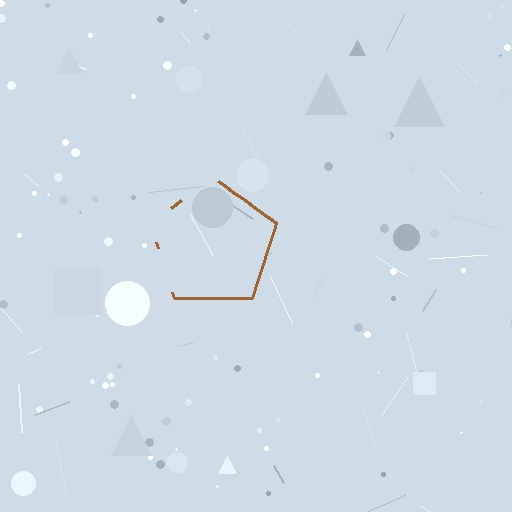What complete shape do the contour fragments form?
The contour fragments form a pentagon.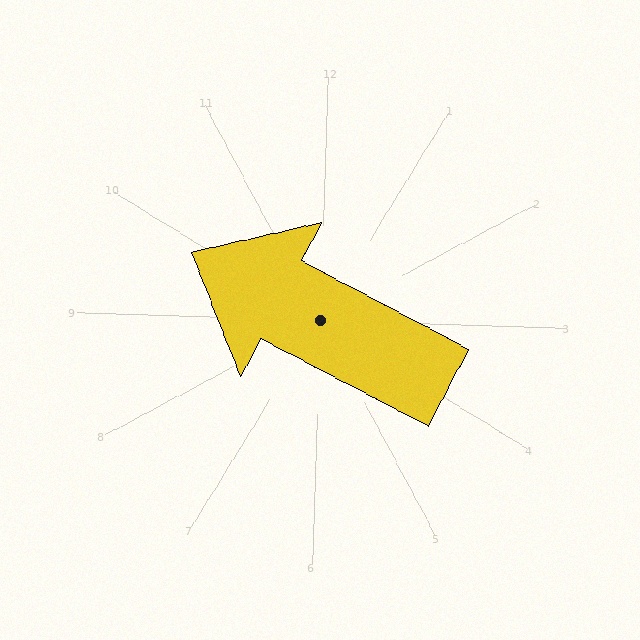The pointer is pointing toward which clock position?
Roughly 10 o'clock.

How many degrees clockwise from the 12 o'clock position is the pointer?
Approximately 296 degrees.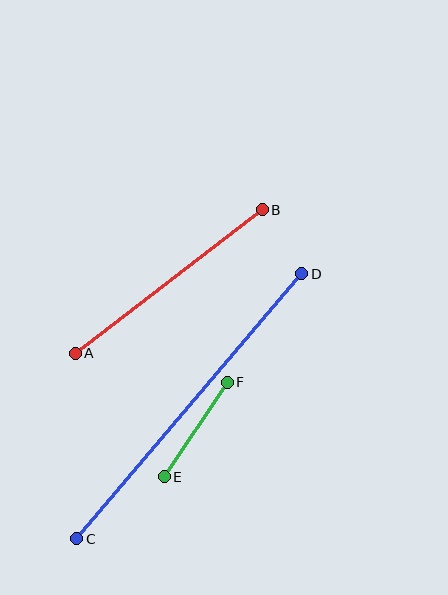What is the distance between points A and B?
The distance is approximately 236 pixels.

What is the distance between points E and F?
The distance is approximately 114 pixels.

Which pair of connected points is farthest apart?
Points C and D are farthest apart.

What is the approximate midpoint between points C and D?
The midpoint is at approximately (189, 406) pixels.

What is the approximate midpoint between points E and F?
The midpoint is at approximately (196, 429) pixels.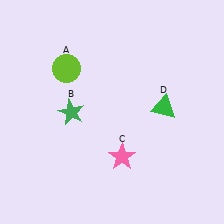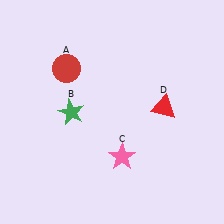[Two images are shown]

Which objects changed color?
A changed from lime to red. D changed from green to red.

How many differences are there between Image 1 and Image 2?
There are 2 differences between the two images.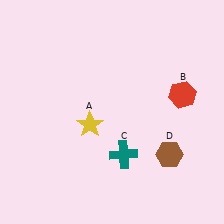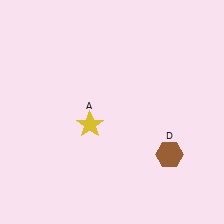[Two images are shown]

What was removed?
The teal cross (C), the red hexagon (B) were removed in Image 2.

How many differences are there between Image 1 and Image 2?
There are 2 differences between the two images.